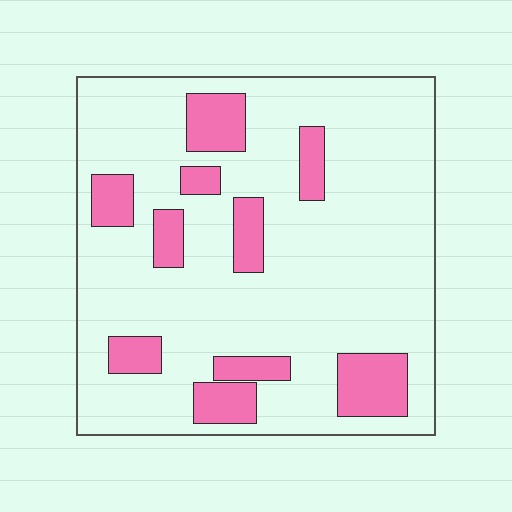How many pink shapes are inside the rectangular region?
10.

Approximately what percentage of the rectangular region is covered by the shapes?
Approximately 20%.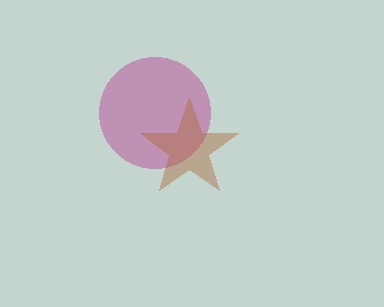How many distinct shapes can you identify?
There are 2 distinct shapes: a magenta circle, a brown star.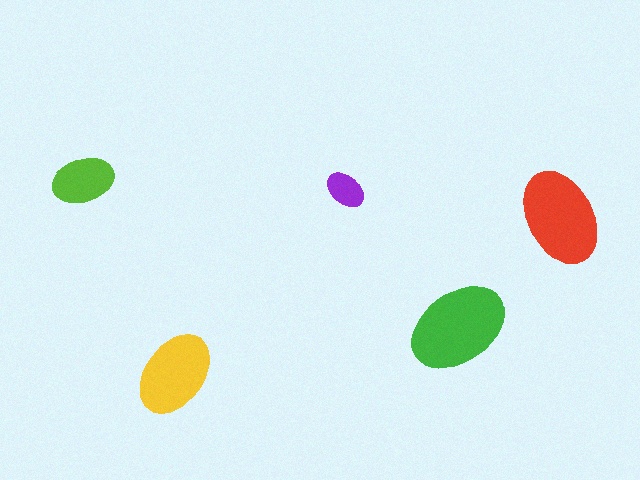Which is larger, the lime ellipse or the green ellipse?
The green one.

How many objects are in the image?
There are 5 objects in the image.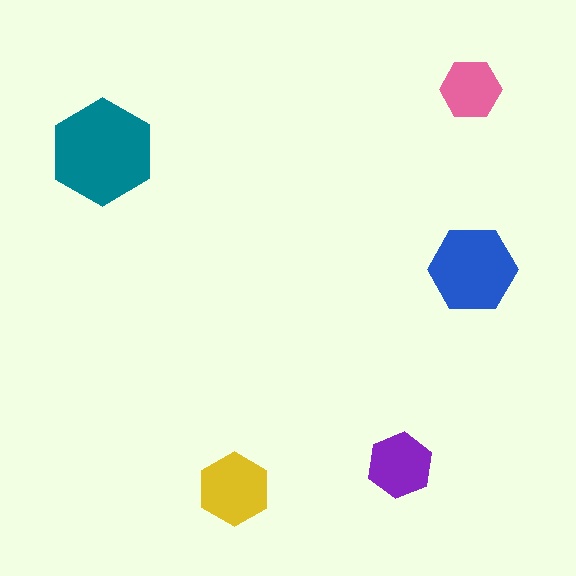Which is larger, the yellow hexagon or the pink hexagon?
The yellow one.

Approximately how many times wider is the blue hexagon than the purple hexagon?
About 1.5 times wider.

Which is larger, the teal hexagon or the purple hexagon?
The teal one.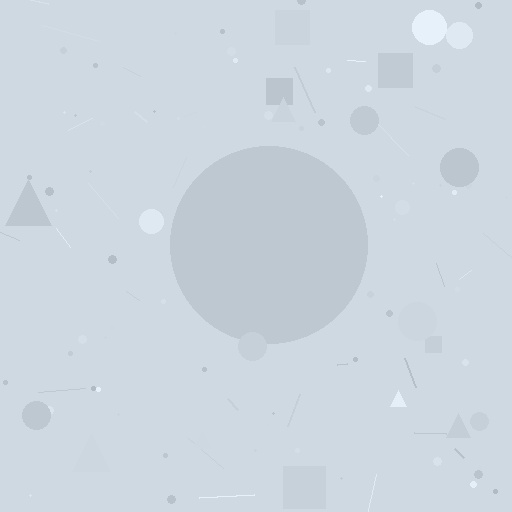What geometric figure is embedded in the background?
A circle is embedded in the background.